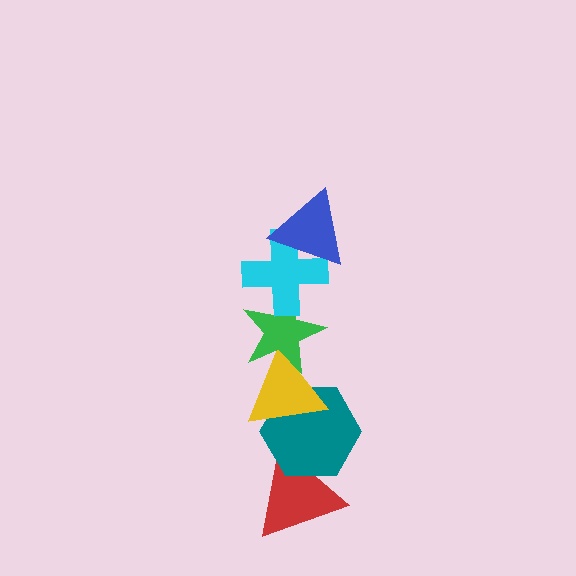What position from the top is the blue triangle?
The blue triangle is 1st from the top.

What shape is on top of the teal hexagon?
The yellow triangle is on top of the teal hexagon.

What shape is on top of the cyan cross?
The blue triangle is on top of the cyan cross.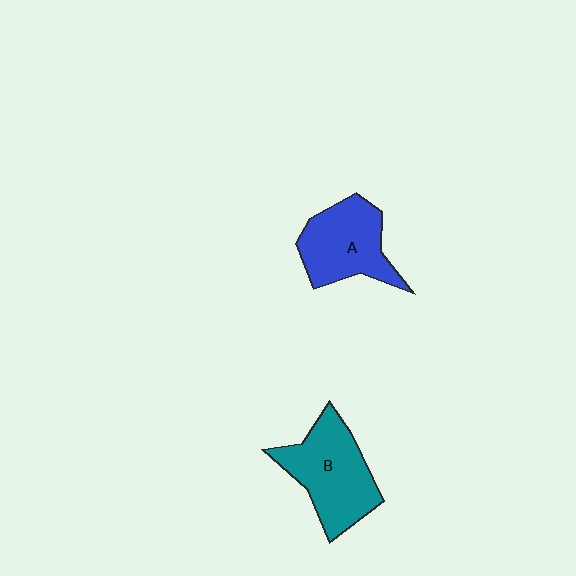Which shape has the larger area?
Shape B (teal).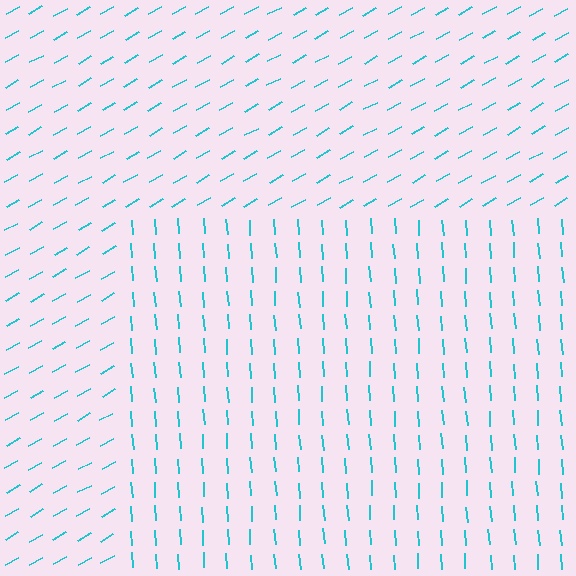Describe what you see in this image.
The image is filled with small cyan line segments. A rectangle region in the image has lines oriented differently from the surrounding lines, creating a visible texture boundary.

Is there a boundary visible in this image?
Yes, there is a texture boundary formed by a change in line orientation.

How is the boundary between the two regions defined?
The boundary is defined purely by a change in line orientation (approximately 65 degrees difference). All lines are the same color and thickness.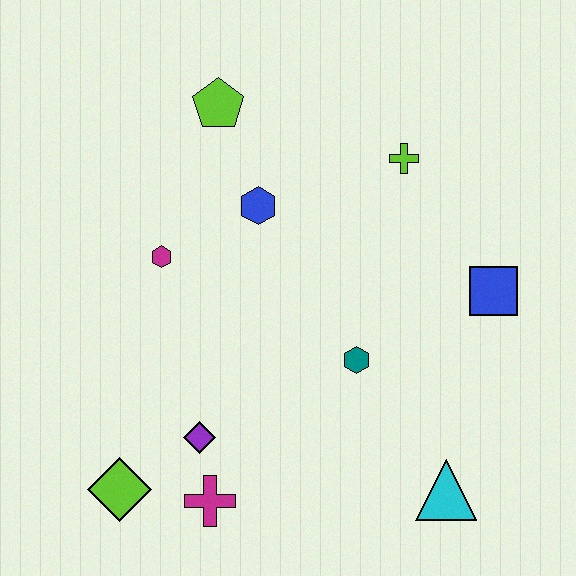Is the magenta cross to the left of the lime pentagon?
Yes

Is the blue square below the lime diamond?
No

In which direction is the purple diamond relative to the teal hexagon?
The purple diamond is to the left of the teal hexagon.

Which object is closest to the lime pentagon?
The blue hexagon is closest to the lime pentagon.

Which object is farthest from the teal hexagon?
The lime pentagon is farthest from the teal hexagon.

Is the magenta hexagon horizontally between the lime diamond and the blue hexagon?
Yes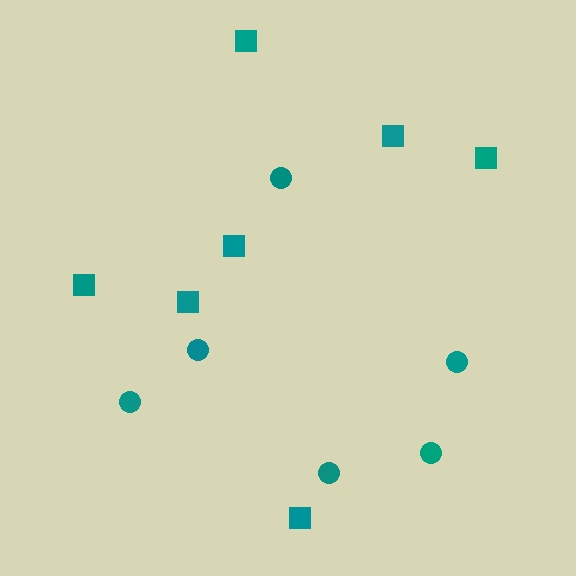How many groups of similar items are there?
There are 2 groups: one group of circles (6) and one group of squares (7).